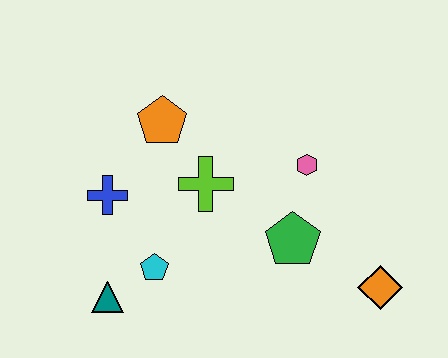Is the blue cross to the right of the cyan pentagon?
No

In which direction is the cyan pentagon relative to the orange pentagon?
The cyan pentagon is below the orange pentagon.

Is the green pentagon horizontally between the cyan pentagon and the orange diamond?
Yes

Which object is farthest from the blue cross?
The orange diamond is farthest from the blue cross.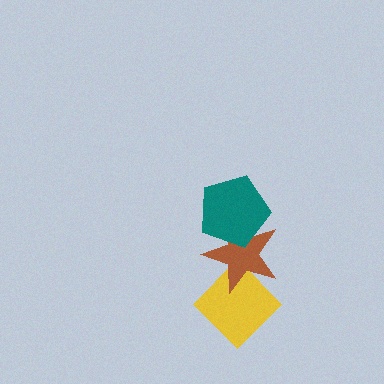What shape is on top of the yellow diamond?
The brown star is on top of the yellow diamond.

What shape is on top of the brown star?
The teal pentagon is on top of the brown star.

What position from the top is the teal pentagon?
The teal pentagon is 1st from the top.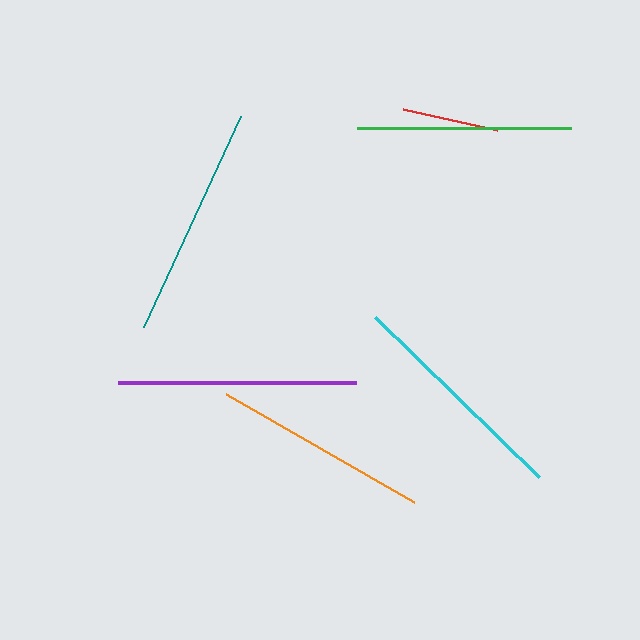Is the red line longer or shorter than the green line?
The green line is longer than the red line.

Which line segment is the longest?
The purple line is the longest at approximately 238 pixels.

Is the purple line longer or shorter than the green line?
The purple line is longer than the green line.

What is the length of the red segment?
The red segment is approximately 96 pixels long.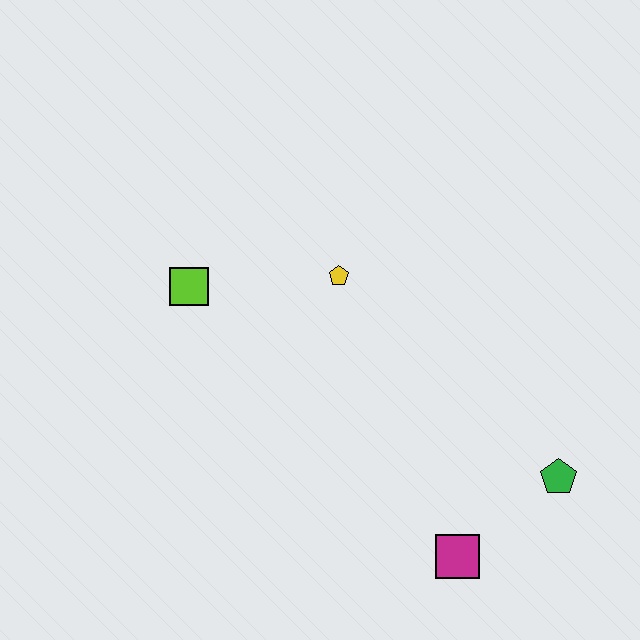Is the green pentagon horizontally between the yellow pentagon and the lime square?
No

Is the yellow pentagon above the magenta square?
Yes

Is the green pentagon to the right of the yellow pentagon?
Yes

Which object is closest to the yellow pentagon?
The lime square is closest to the yellow pentagon.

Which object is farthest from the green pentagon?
The lime square is farthest from the green pentagon.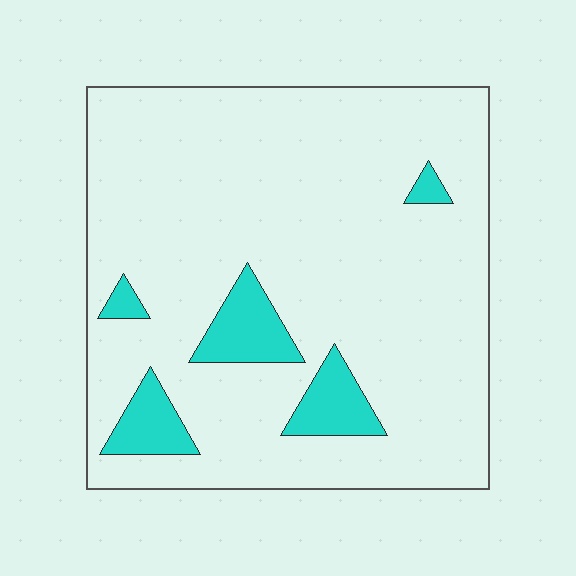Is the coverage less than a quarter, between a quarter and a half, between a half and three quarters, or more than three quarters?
Less than a quarter.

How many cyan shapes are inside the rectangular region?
5.